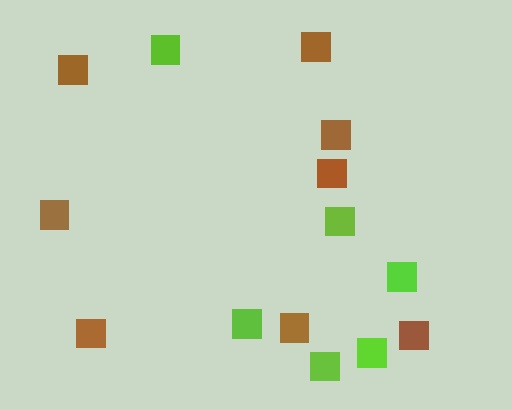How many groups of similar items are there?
There are 2 groups: one group of lime squares (6) and one group of brown squares (8).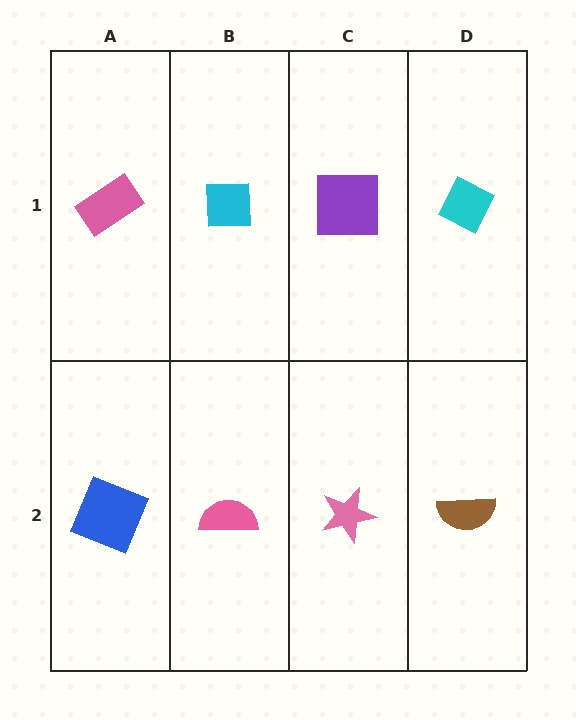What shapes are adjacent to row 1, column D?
A brown semicircle (row 2, column D), a purple square (row 1, column C).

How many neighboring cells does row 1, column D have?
2.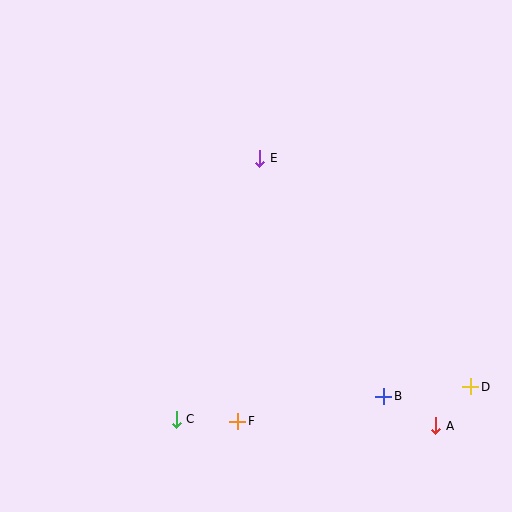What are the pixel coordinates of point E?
Point E is at (260, 158).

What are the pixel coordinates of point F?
Point F is at (238, 421).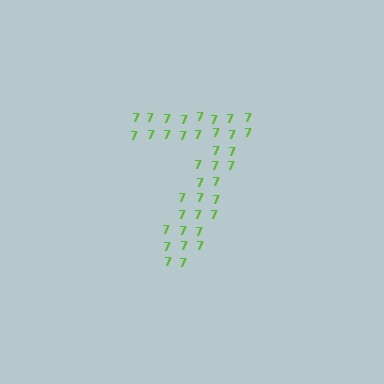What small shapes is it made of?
It is made of small digit 7's.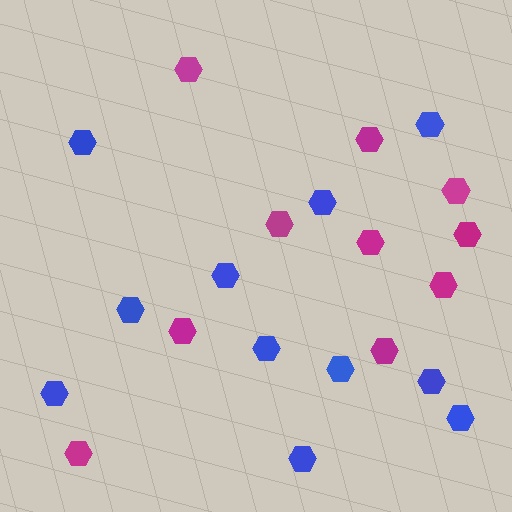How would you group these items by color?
There are 2 groups: one group of blue hexagons (11) and one group of magenta hexagons (10).